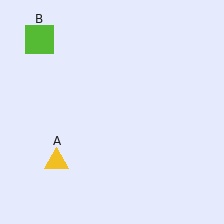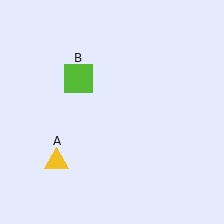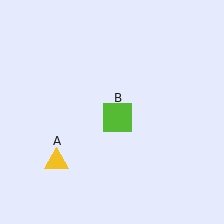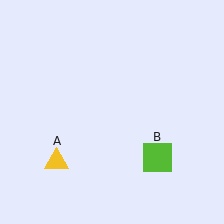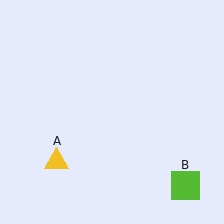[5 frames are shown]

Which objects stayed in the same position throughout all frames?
Yellow triangle (object A) remained stationary.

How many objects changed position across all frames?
1 object changed position: lime square (object B).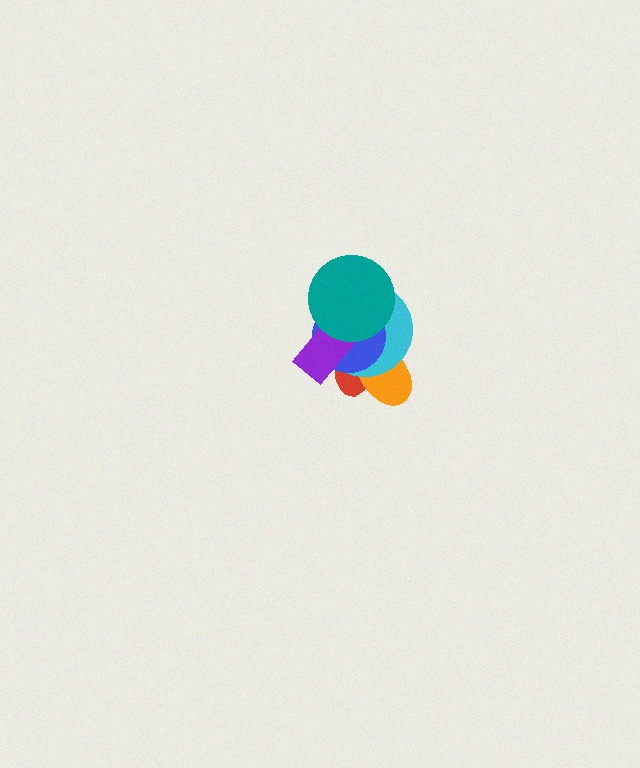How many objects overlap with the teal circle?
3 objects overlap with the teal circle.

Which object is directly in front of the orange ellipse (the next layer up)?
The cyan circle is directly in front of the orange ellipse.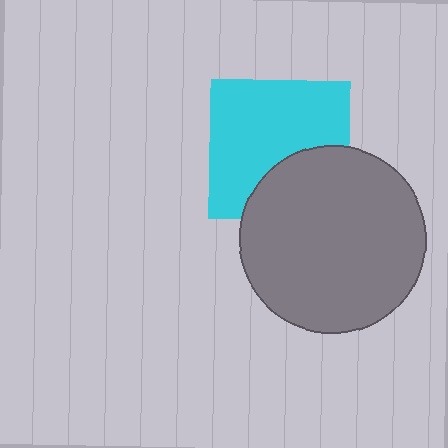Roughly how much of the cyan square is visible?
Most of it is visible (roughly 67%).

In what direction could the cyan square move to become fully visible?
The cyan square could move up. That would shift it out from behind the gray circle entirely.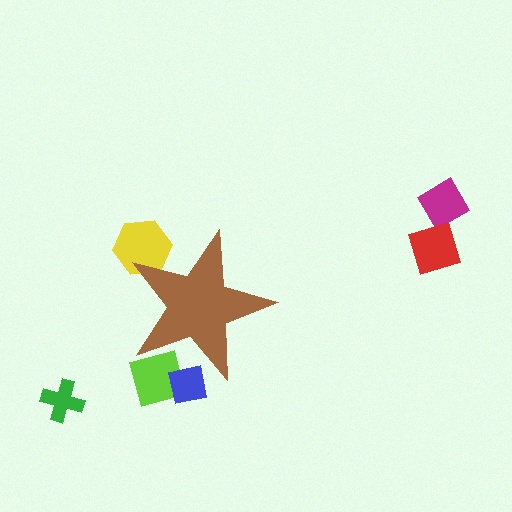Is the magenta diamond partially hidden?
No, the magenta diamond is fully visible.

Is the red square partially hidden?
No, the red square is fully visible.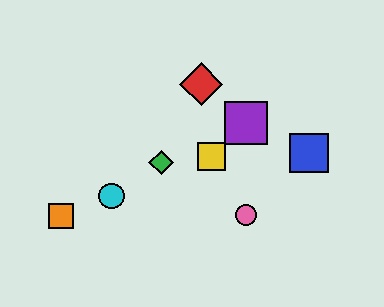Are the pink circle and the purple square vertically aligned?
Yes, both are at x≈246.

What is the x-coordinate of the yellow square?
The yellow square is at x≈211.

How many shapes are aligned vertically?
2 shapes (the purple square, the pink circle) are aligned vertically.